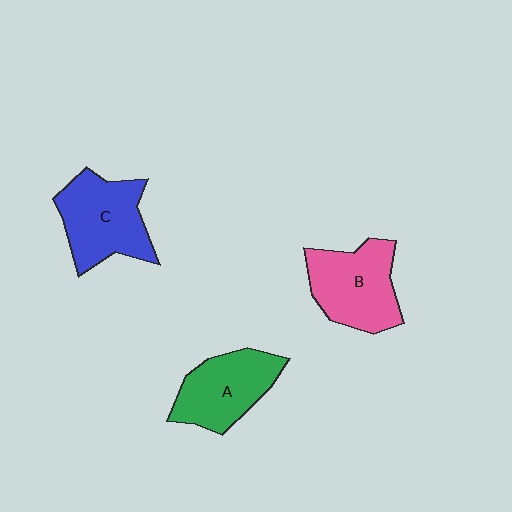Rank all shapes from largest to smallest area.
From largest to smallest: C (blue), B (pink), A (green).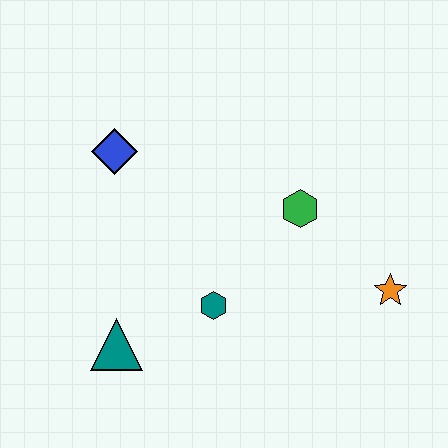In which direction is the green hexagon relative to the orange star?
The green hexagon is to the left of the orange star.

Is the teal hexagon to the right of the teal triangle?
Yes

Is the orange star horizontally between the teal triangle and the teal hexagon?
No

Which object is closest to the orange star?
The green hexagon is closest to the orange star.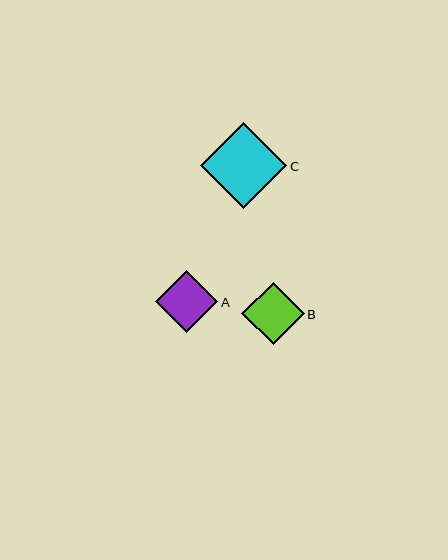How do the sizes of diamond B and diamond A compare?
Diamond B and diamond A are approximately the same size.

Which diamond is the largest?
Diamond C is the largest with a size of approximately 86 pixels.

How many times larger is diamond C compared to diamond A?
Diamond C is approximately 1.4 times the size of diamond A.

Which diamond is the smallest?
Diamond A is the smallest with a size of approximately 62 pixels.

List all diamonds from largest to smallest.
From largest to smallest: C, B, A.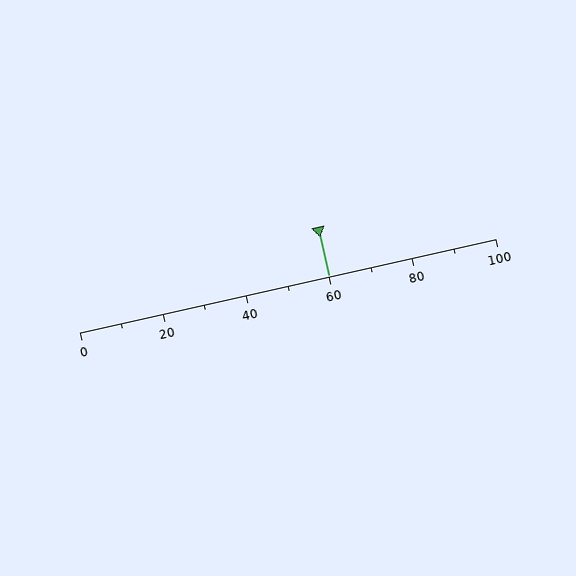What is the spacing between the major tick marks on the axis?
The major ticks are spaced 20 apart.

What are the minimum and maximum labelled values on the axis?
The axis runs from 0 to 100.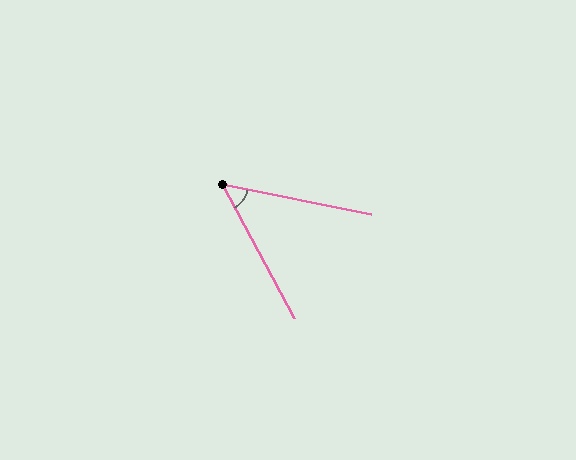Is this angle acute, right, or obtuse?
It is acute.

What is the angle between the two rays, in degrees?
Approximately 50 degrees.